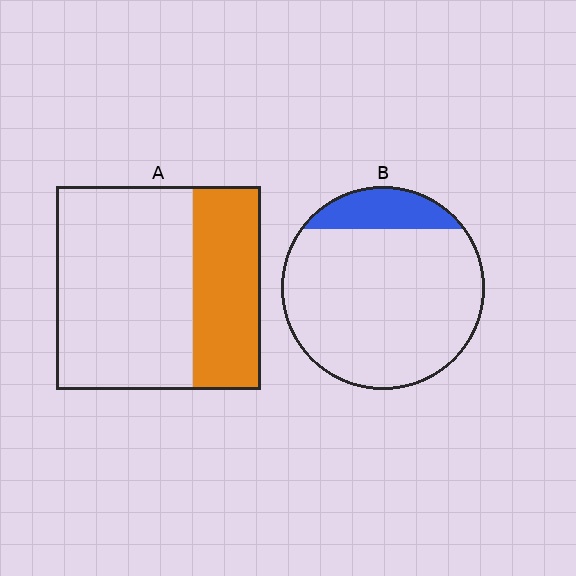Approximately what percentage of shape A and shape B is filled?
A is approximately 35% and B is approximately 15%.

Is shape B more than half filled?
No.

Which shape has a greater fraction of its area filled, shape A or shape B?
Shape A.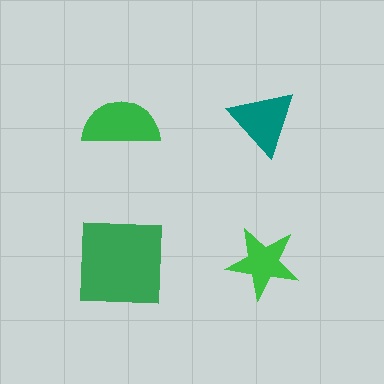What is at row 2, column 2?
A green star.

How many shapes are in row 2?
2 shapes.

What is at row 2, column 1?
A green square.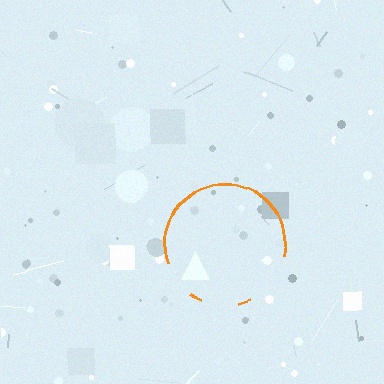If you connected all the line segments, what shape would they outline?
They would outline a circle.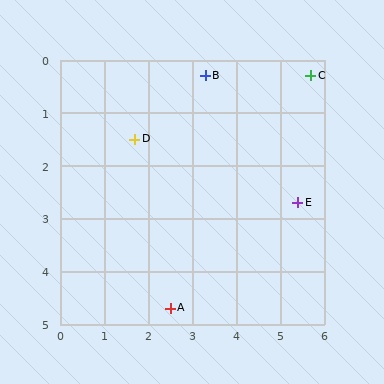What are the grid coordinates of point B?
Point B is at approximately (3.3, 0.3).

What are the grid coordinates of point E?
Point E is at approximately (5.4, 2.7).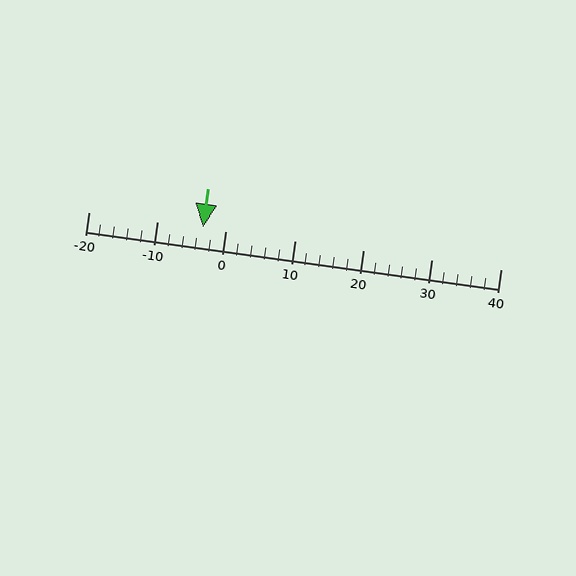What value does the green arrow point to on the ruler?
The green arrow points to approximately -3.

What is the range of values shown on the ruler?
The ruler shows values from -20 to 40.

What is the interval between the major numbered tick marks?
The major tick marks are spaced 10 units apart.